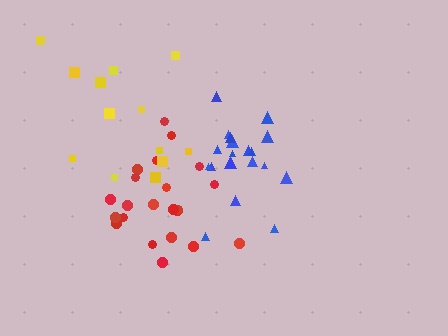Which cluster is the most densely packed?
Blue.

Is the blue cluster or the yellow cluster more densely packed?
Blue.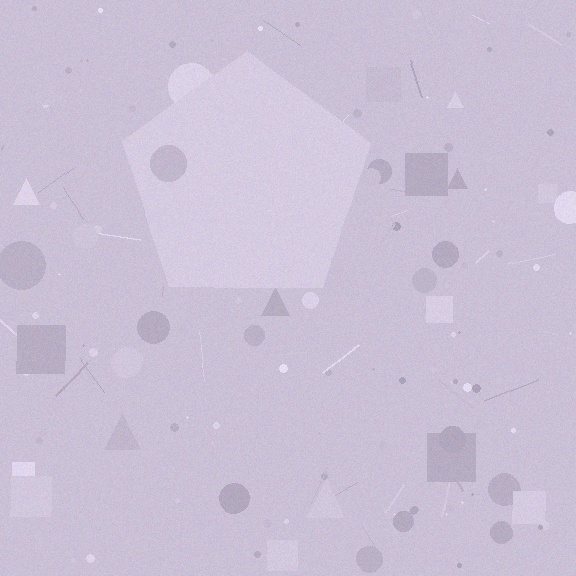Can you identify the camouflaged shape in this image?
The camouflaged shape is a pentagon.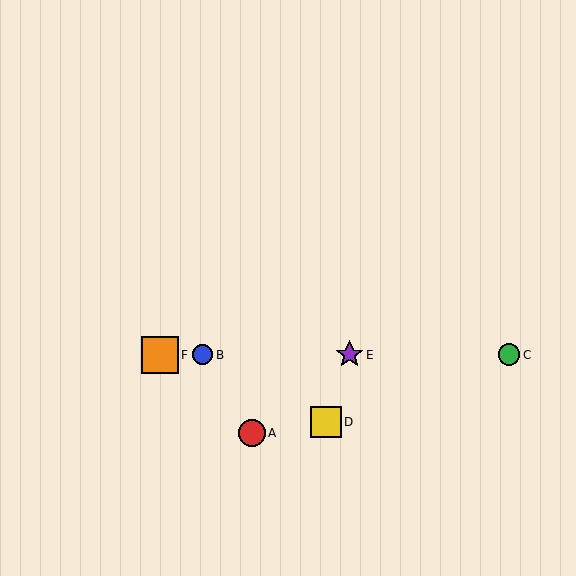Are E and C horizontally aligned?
Yes, both are at y≈355.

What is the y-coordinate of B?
Object B is at y≈355.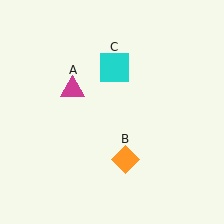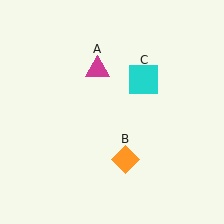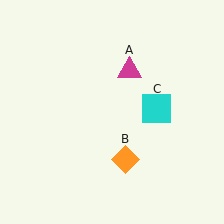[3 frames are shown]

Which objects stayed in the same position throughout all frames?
Orange diamond (object B) remained stationary.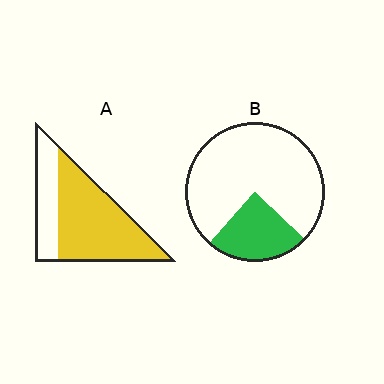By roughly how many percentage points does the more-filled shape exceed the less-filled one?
By roughly 45 percentage points (A over B).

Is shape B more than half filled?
No.